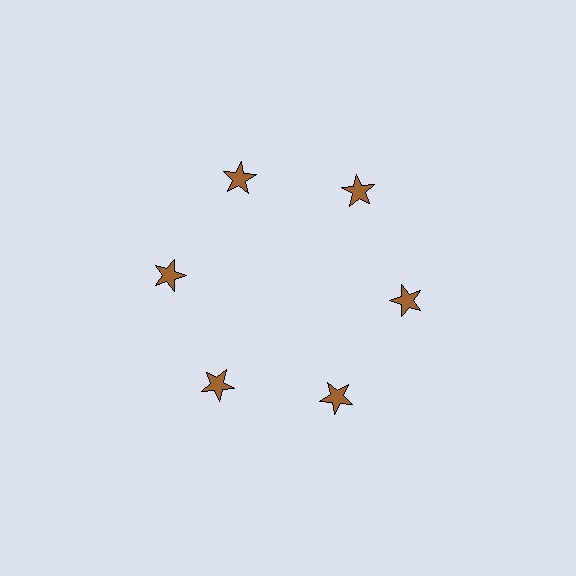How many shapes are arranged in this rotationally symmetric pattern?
There are 6 shapes, arranged in 6 groups of 1.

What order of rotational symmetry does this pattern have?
This pattern has 6-fold rotational symmetry.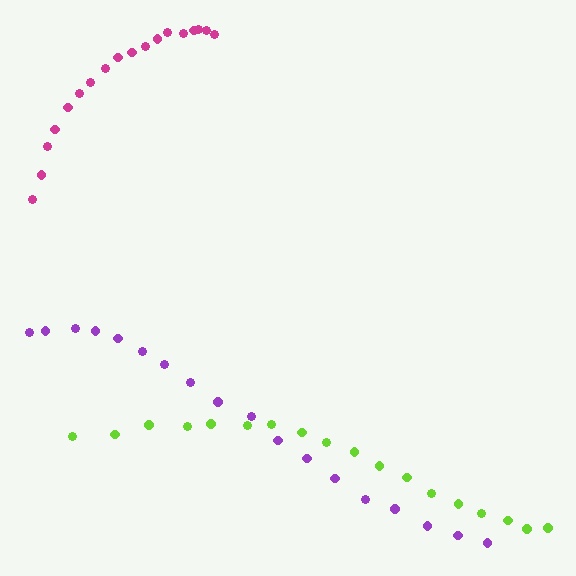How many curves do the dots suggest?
There are 3 distinct paths.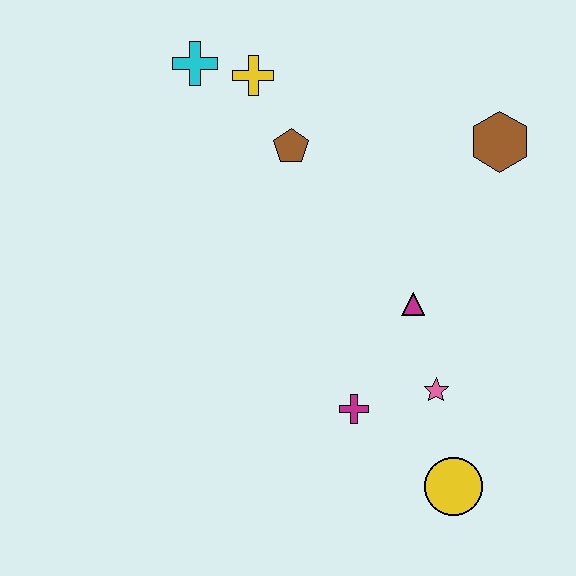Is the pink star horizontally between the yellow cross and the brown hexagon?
Yes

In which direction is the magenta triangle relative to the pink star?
The magenta triangle is above the pink star.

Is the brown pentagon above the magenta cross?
Yes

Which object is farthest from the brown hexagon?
The yellow circle is farthest from the brown hexagon.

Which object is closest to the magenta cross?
The pink star is closest to the magenta cross.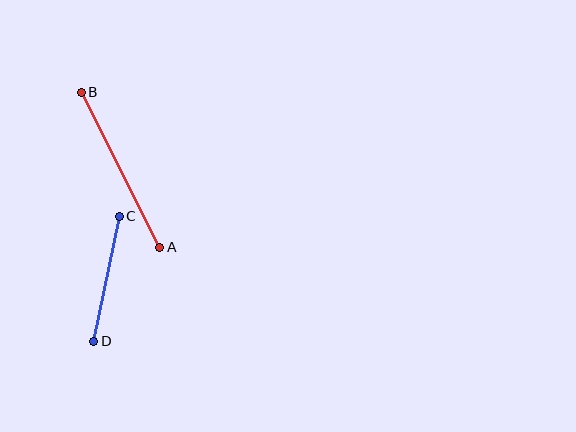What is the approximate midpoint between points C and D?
The midpoint is at approximately (107, 279) pixels.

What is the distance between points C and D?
The distance is approximately 128 pixels.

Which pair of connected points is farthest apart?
Points A and B are farthest apart.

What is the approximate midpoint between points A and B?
The midpoint is at approximately (121, 170) pixels.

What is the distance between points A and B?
The distance is approximately 174 pixels.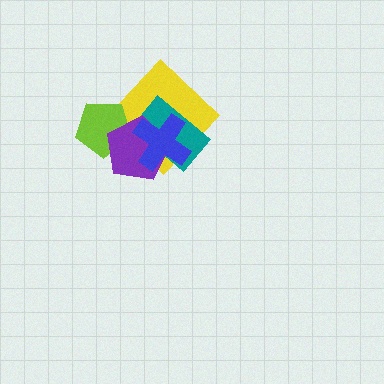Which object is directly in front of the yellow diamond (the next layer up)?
The teal rectangle is directly in front of the yellow diamond.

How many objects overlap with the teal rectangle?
3 objects overlap with the teal rectangle.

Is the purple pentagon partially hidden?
Yes, it is partially covered by another shape.